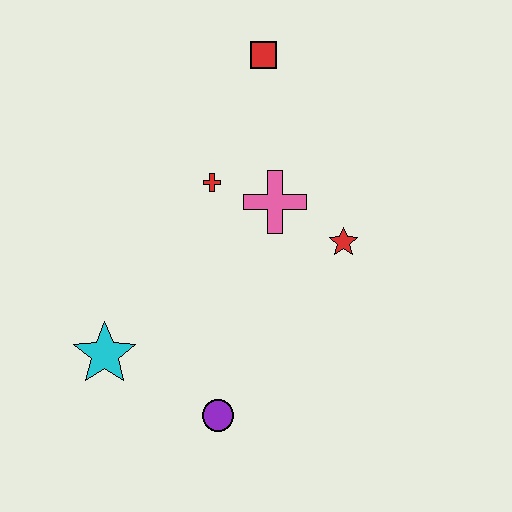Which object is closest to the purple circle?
The cyan star is closest to the purple circle.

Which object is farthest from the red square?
The purple circle is farthest from the red square.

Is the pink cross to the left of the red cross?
No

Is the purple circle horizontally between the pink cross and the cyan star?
Yes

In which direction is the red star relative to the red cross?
The red star is to the right of the red cross.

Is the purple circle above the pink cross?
No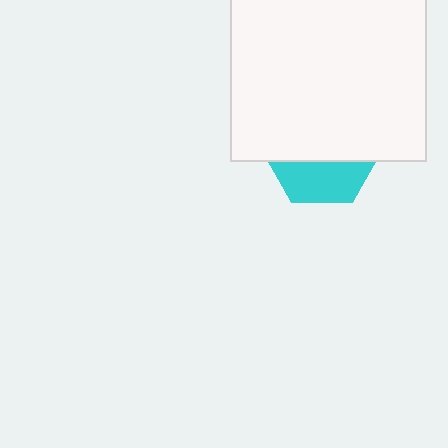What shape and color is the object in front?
The object in front is a white square.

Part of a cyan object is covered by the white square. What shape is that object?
It is a hexagon.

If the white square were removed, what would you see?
You would see the complete cyan hexagon.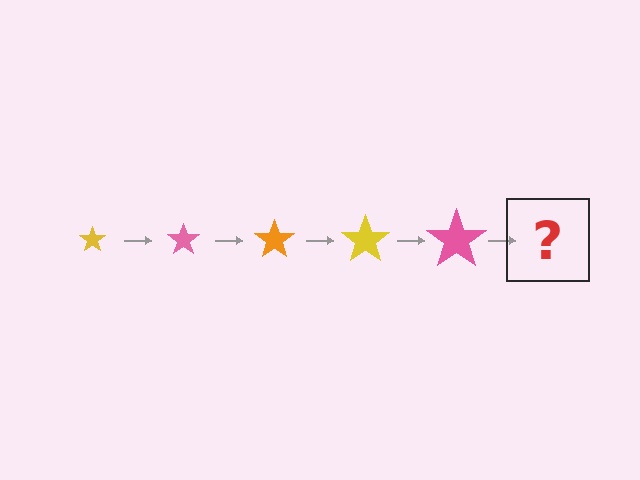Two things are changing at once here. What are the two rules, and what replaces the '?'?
The two rules are that the star grows larger each step and the color cycles through yellow, pink, and orange. The '?' should be an orange star, larger than the previous one.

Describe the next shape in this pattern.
It should be an orange star, larger than the previous one.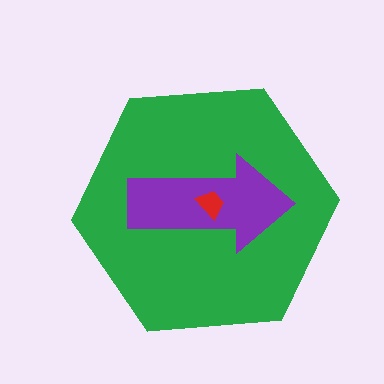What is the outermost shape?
The green hexagon.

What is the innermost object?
The red trapezoid.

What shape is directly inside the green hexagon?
The purple arrow.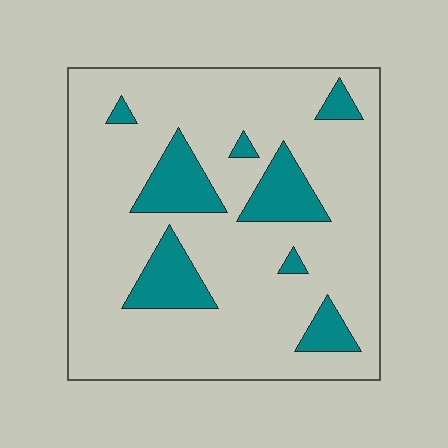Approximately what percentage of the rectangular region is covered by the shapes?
Approximately 15%.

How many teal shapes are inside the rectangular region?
8.